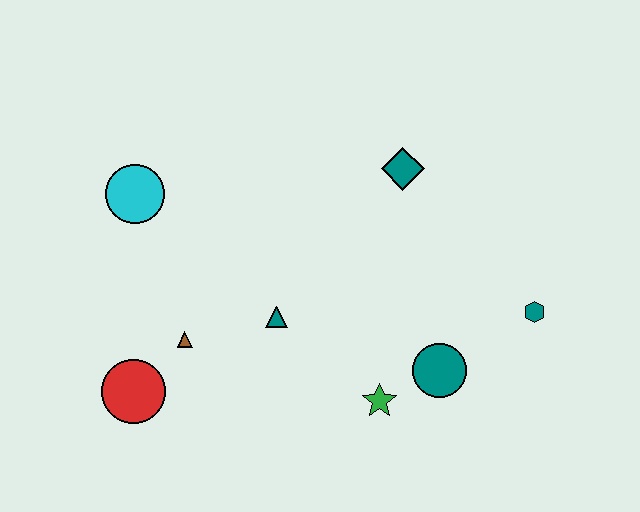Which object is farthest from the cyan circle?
The teal hexagon is farthest from the cyan circle.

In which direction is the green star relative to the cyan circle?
The green star is to the right of the cyan circle.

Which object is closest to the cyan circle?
The brown triangle is closest to the cyan circle.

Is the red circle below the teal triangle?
Yes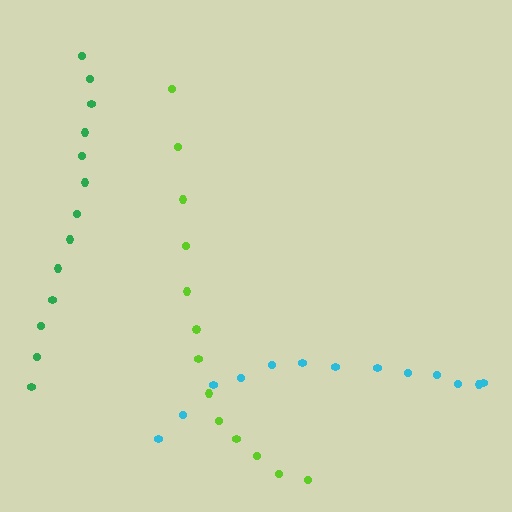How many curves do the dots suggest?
There are 3 distinct paths.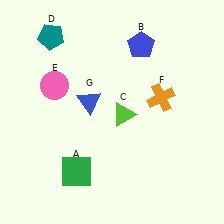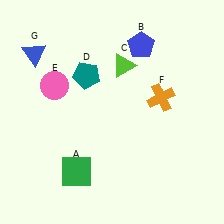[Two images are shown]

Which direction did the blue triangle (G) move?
The blue triangle (G) moved left.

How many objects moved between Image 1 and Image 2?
3 objects moved between the two images.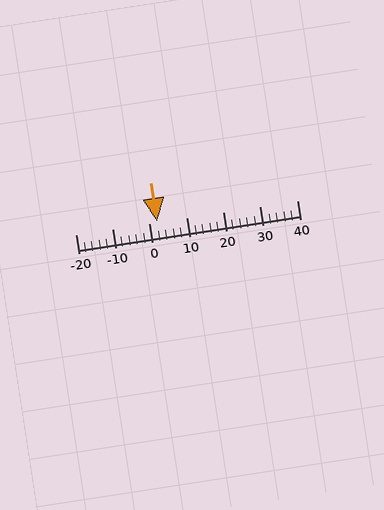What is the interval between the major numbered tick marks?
The major tick marks are spaced 10 units apart.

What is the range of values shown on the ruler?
The ruler shows values from -20 to 40.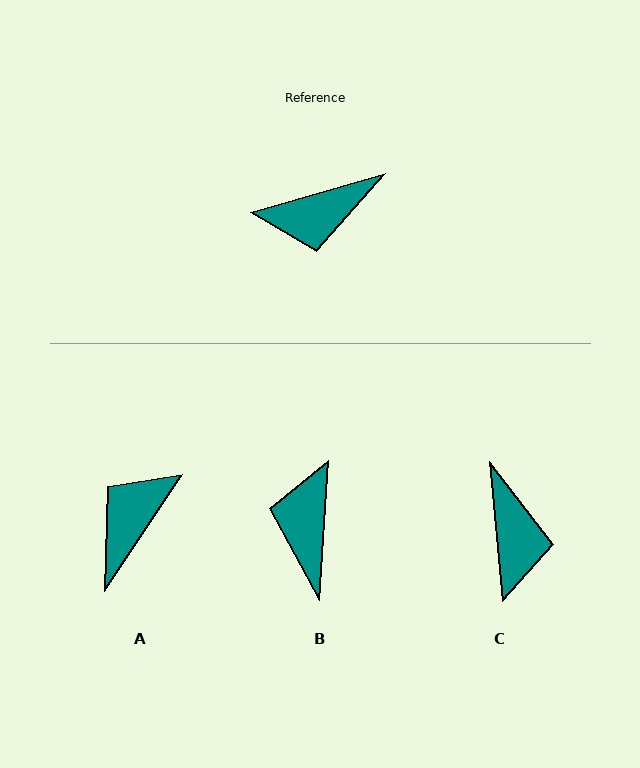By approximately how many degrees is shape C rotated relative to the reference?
Approximately 80 degrees counter-clockwise.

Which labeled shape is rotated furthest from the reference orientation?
A, about 140 degrees away.